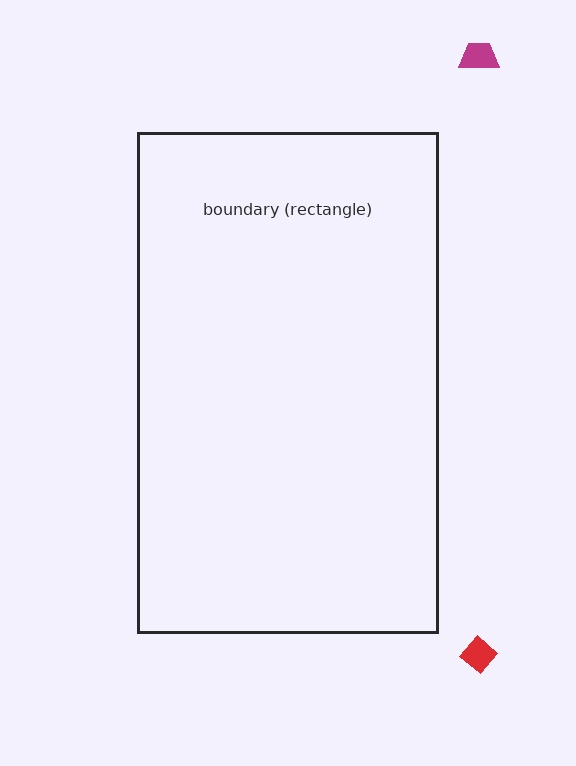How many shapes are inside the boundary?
0 inside, 2 outside.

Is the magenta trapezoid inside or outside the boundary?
Outside.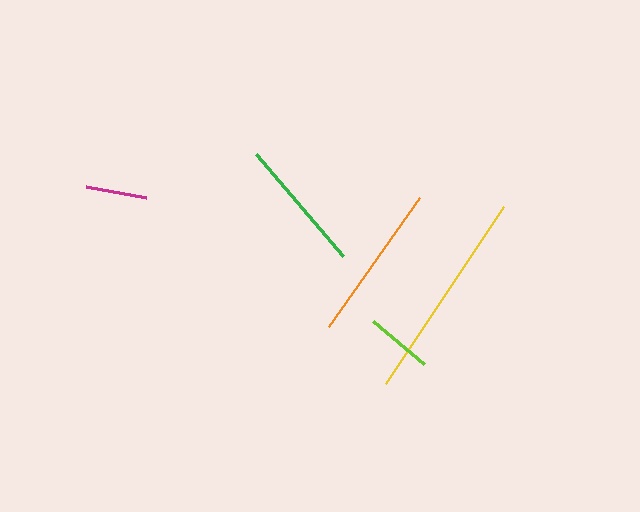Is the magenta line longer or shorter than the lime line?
The lime line is longer than the magenta line.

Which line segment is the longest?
The yellow line is the longest at approximately 213 pixels.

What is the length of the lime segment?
The lime segment is approximately 66 pixels long.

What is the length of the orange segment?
The orange segment is approximately 158 pixels long.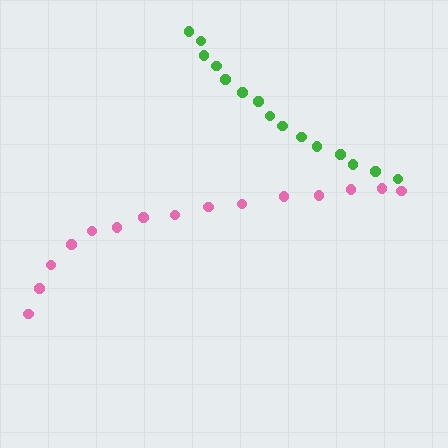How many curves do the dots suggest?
There are 2 distinct paths.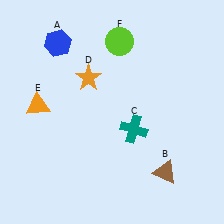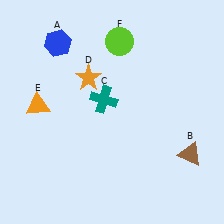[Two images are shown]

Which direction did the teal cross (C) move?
The teal cross (C) moved up.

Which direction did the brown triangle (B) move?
The brown triangle (B) moved right.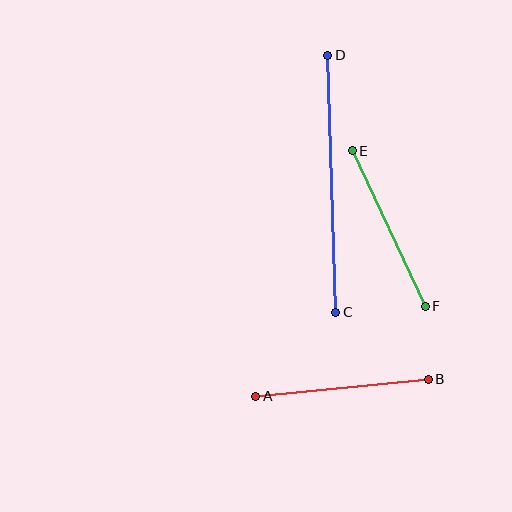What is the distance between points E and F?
The distance is approximately 172 pixels.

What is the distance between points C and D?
The distance is approximately 257 pixels.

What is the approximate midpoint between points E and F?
The midpoint is at approximately (389, 229) pixels.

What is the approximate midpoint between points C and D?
The midpoint is at approximately (332, 184) pixels.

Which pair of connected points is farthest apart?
Points C and D are farthest apart.